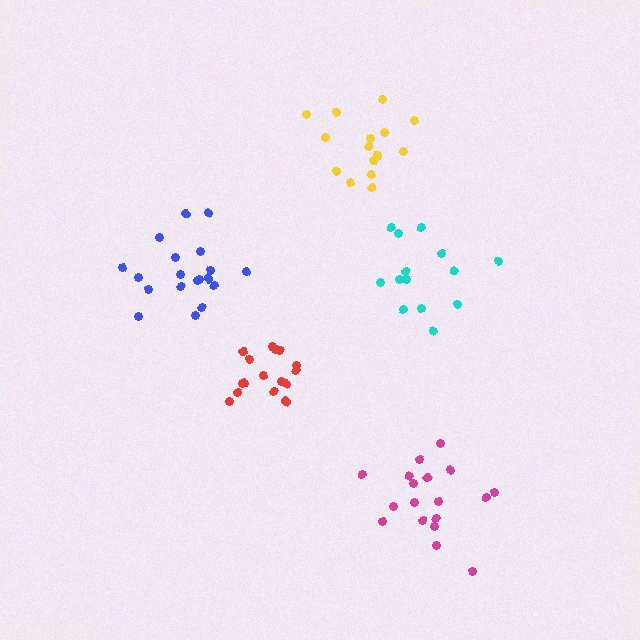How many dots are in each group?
Group 1: 18 dots, Group 2: 19 dots, Group 3: 14 dots, Group 4: 16 dots, Group 5: 16 dots (83 total).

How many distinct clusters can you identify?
There are 5 distinct clusters.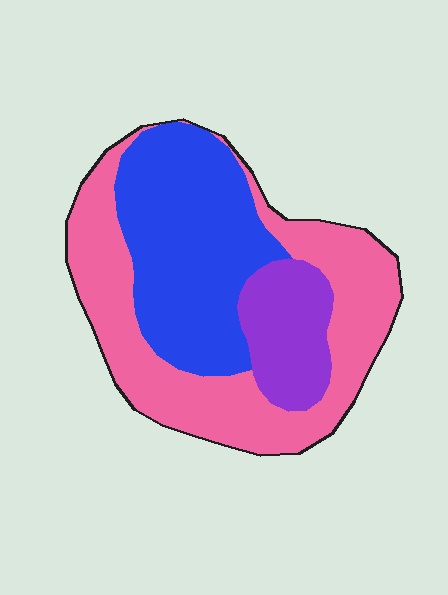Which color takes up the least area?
Purple, at roughly 15%.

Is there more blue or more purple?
Blue.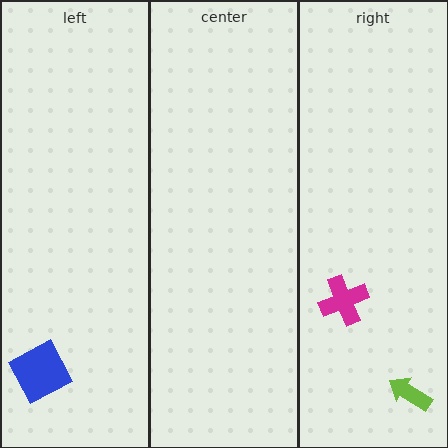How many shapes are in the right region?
2.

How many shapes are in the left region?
1.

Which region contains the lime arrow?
The right region.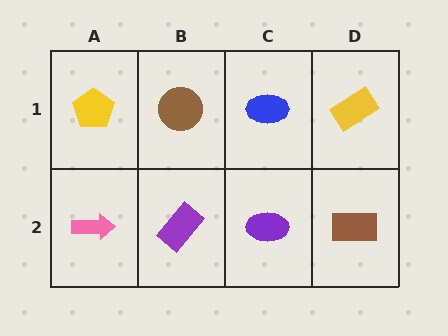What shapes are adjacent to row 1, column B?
A purple rectangle (row 2, column B), a yellow pentagon (row 1, column A), a blue ellipse (row 1, column C).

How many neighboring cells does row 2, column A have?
2.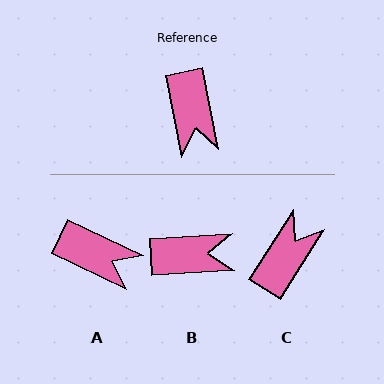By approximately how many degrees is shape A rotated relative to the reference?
Approximately 53 degrees counter-clockwise.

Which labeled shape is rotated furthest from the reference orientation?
C, about 136 degrees away.